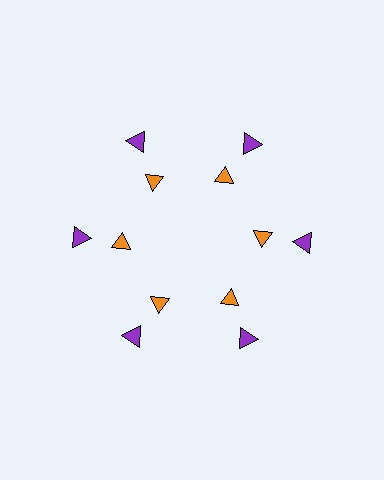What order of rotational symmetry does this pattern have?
This pattern has 6-fold rotational symmetry.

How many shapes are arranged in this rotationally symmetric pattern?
There are 12 shapes, arranged in 6 groups of 2.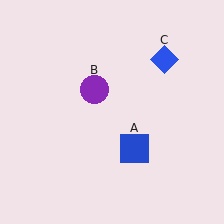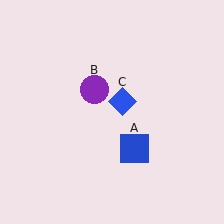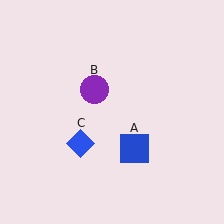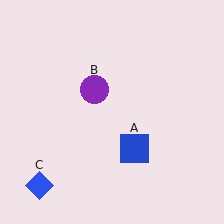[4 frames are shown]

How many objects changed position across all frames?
1 object changed position: blue diamond (object C).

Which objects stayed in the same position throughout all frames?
Blue square (object A) and purple circle (object B) remained stationary.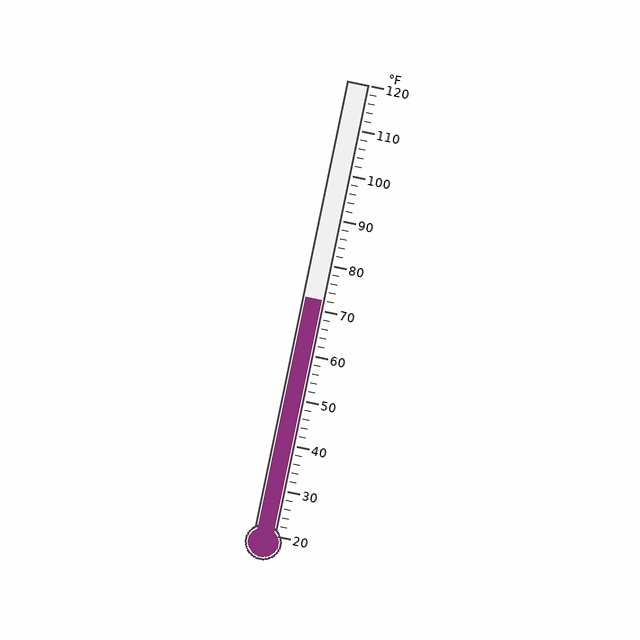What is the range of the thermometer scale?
The thermometer scale ranges from 20°F to 120°F.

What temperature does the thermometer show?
The thermometer shows approximately 72°F.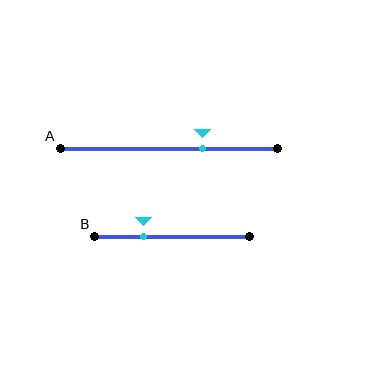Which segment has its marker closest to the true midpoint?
Segment A has its marker closest to the true midpoint.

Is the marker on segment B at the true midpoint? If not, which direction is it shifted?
No, the marker on segment B is shifted to the left by about 19% of the segment length.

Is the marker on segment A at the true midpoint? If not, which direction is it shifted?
No, the marker on segment A is shifted to the right by about 16% of the segment length.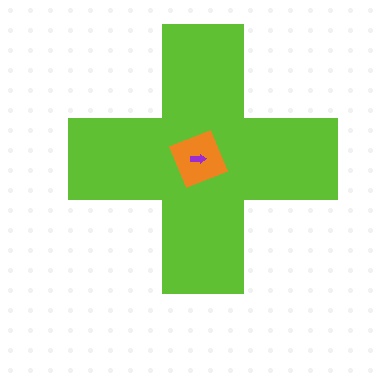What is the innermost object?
The purple arrow.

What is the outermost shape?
The lime cross.